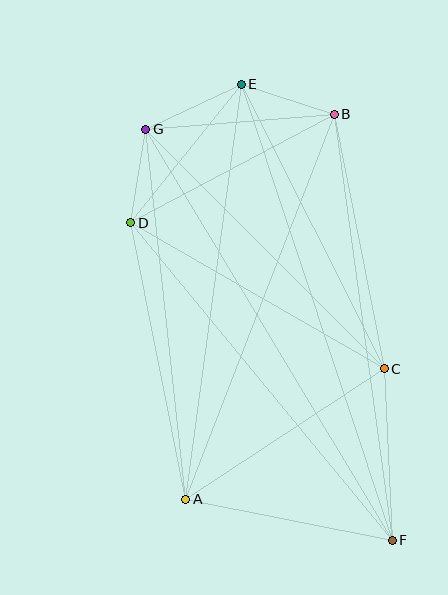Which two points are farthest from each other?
Points E and F are farthest from each other.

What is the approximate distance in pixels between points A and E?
The distance between A and E is approximately 419 pixels.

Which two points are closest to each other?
Points D and G are closest to each other.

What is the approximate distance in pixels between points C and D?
The distance between C and D is approximately 292 pixels.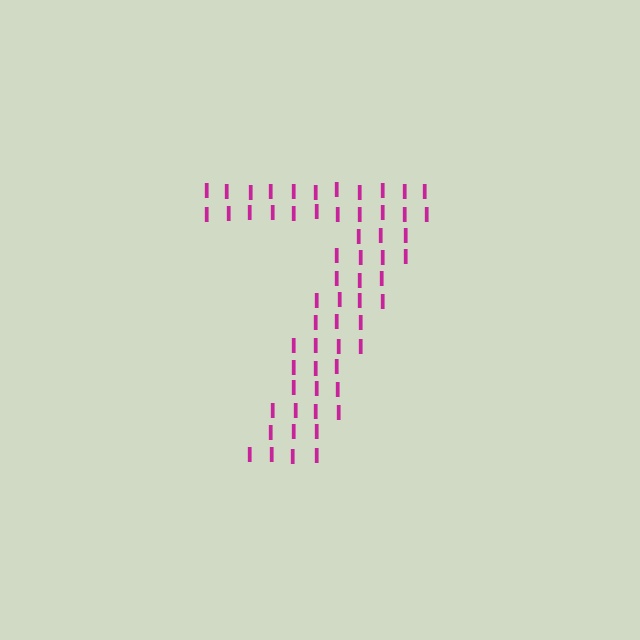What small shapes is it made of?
It is made of small letter I's.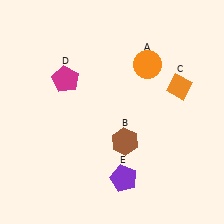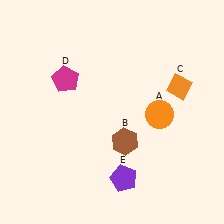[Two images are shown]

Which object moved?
The orange circle (A) moved down.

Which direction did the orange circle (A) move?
The orange circle (A) moved down.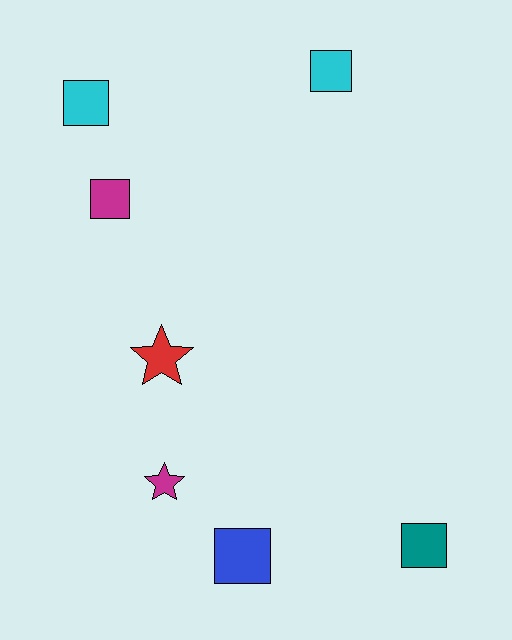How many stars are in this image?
There are 2 stars.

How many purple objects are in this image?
There are no purple objects.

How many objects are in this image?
There are 7 objects.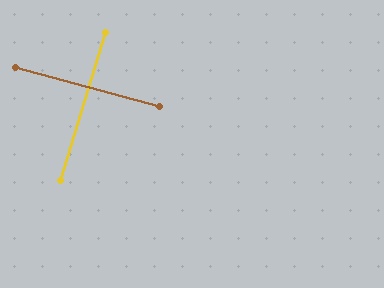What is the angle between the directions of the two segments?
Approximately 88 degrees.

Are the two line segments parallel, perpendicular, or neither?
Perpendicular — they meet at approximately 88°.